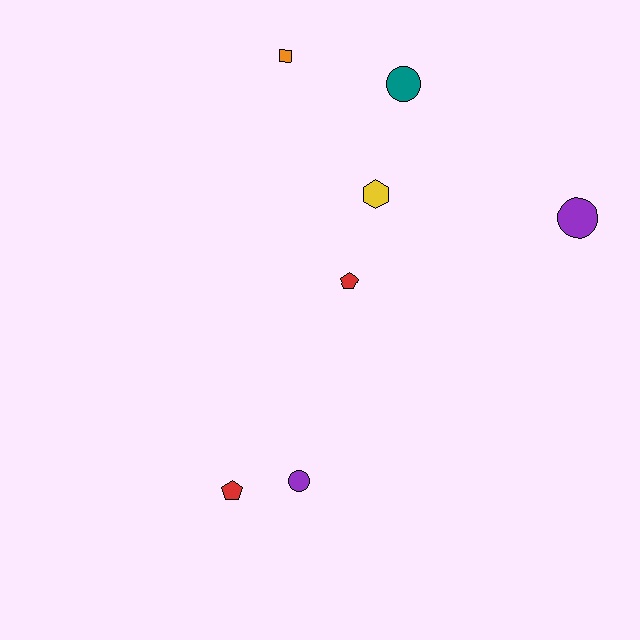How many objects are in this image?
There are 7 objects.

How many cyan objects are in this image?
There are no cyan objects.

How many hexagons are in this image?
There is 1 hexagon.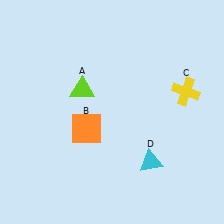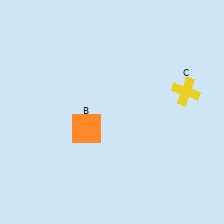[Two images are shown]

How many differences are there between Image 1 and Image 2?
There are 2 differences between the two images.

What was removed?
The lime triangle (A), the cyan triangle (D) were removed in Image 2.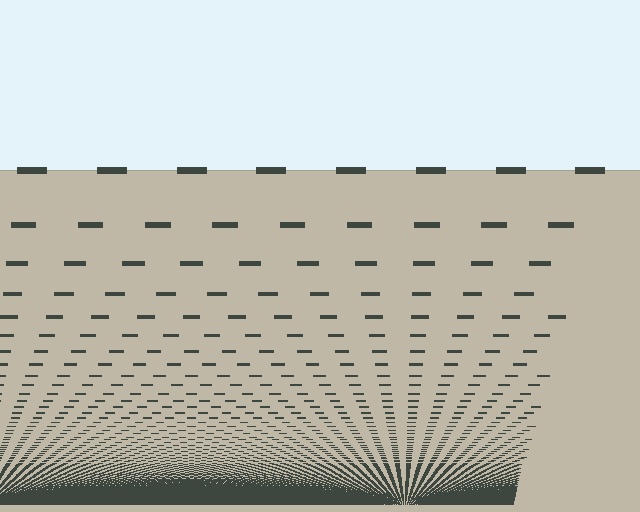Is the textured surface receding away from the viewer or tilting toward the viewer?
The surface appears to tilt toward the viewer. Texture elements get larger and sparser toward the top.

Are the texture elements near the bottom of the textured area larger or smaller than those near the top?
Smaller. The gradient is inverted — elements near the bottom are smaller and denser.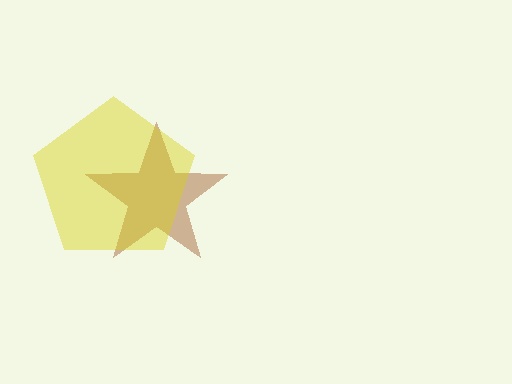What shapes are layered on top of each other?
The layered shapes are: a brown star, a yellow pentagon.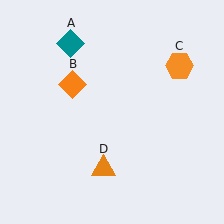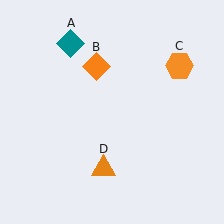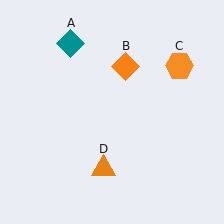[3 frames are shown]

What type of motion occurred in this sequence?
The orange diamond (object B) rotated clockwise around the center of the scene.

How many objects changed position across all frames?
1 object changed position: orange diamond (object B).